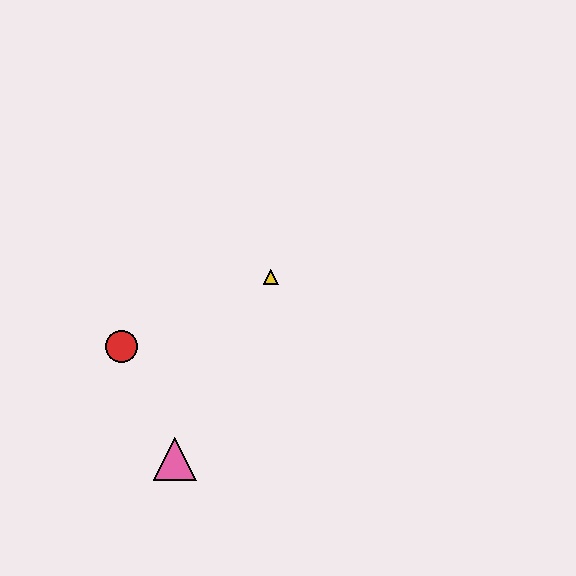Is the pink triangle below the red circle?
Yes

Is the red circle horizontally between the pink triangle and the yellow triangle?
No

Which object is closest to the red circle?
The pink triangle is closest to the red circle.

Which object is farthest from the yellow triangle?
The pink triangle is farthest from the yellow triangle.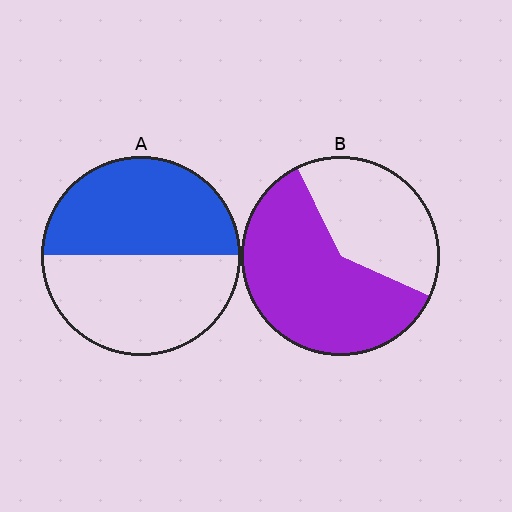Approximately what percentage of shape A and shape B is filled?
A is approximately 50% and B is approximately 60%.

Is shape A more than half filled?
Roughly half.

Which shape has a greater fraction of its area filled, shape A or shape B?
Shape B.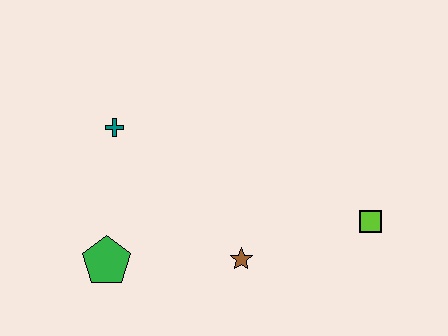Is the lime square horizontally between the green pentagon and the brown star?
No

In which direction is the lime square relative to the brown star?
The lime square is to the right of the brown star.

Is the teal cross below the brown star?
No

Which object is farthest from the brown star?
The teal cross is farthest from the brown star.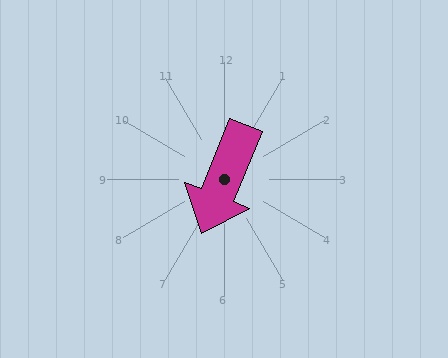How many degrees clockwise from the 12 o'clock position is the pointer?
Approximately 202 degrees.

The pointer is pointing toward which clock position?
Roughly 7 o'clock.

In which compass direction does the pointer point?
South.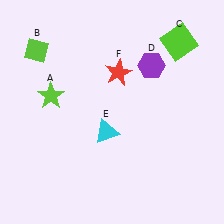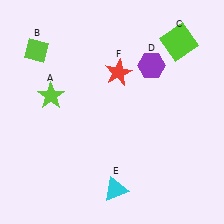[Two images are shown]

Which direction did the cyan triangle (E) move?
The cyan triangle (E) moved down.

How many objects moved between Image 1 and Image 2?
1 object moved between the two images.